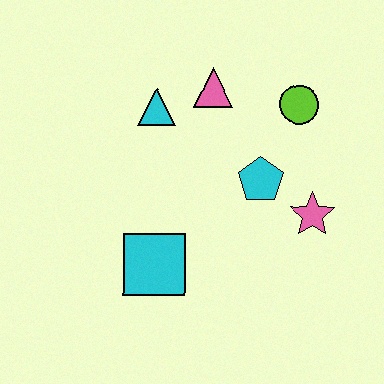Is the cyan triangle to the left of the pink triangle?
Yes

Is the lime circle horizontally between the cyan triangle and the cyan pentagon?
No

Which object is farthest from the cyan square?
The lime circle is farthest from the cyan square.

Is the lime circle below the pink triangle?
Yes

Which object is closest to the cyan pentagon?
The pink star is closest to the cyan pentagon.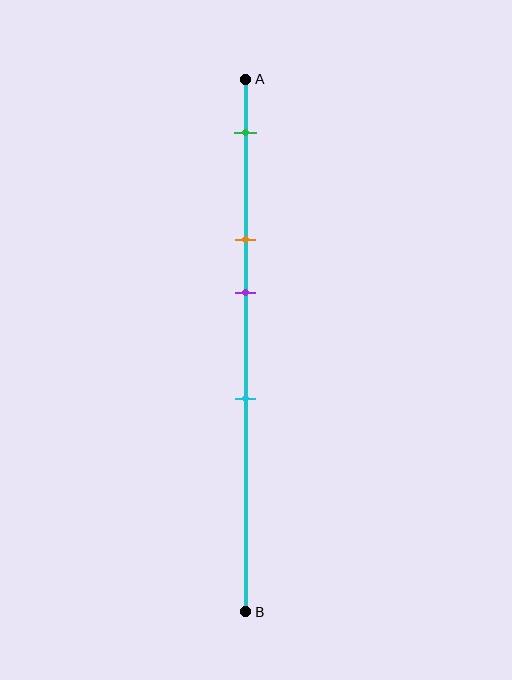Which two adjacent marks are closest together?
The orange and purple marks are the closest adjacent pair.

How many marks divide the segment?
There are 4 marks dividing the segment.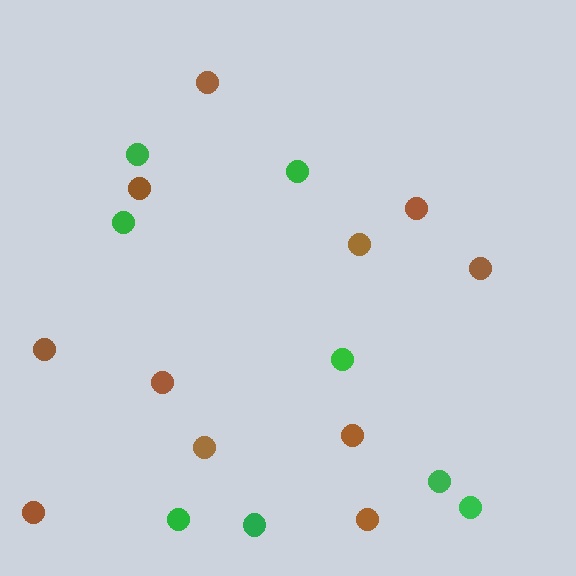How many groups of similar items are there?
There are 2 groups: one group of brown circles (11) and one group of green circles (8).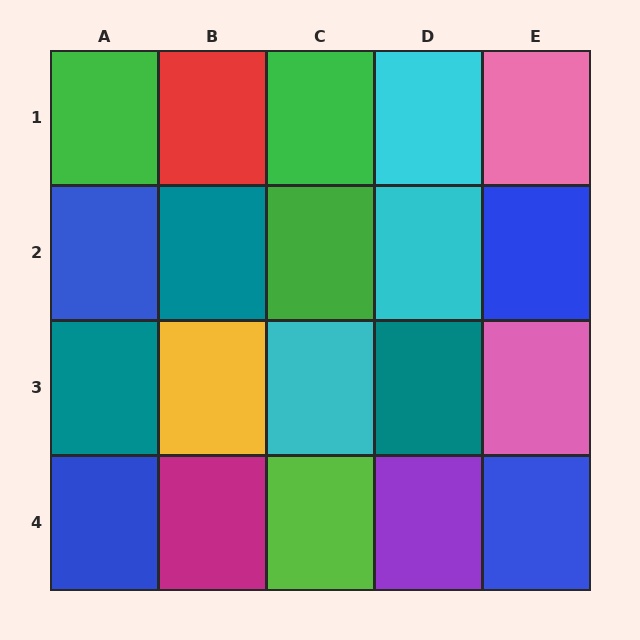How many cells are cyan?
3 cells are cyan.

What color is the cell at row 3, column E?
Pink.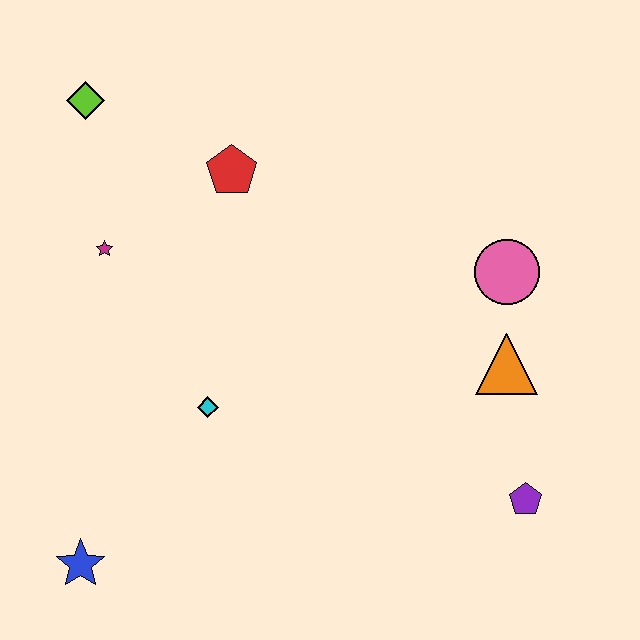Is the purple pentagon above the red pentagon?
No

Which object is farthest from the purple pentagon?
The lime diamond is farthest from the purple pentagon.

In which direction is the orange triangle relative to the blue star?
The orange triangle is to the right of the blue star.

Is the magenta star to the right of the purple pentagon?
No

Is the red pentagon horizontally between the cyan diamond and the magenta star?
No